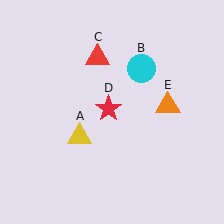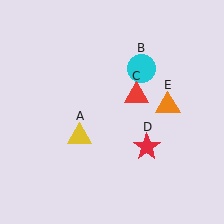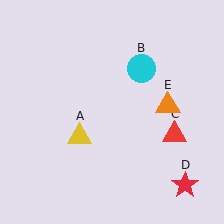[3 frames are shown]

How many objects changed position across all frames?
2 objects changed position: red triangle (object C), red star (object D).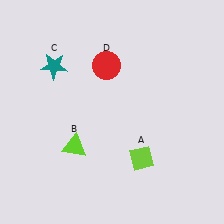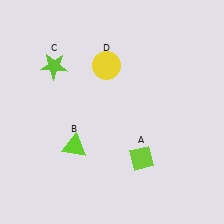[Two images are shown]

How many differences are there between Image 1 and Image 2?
There are 2 differences between the two images.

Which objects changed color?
C changed from teal to lime. D changed from red to yellow.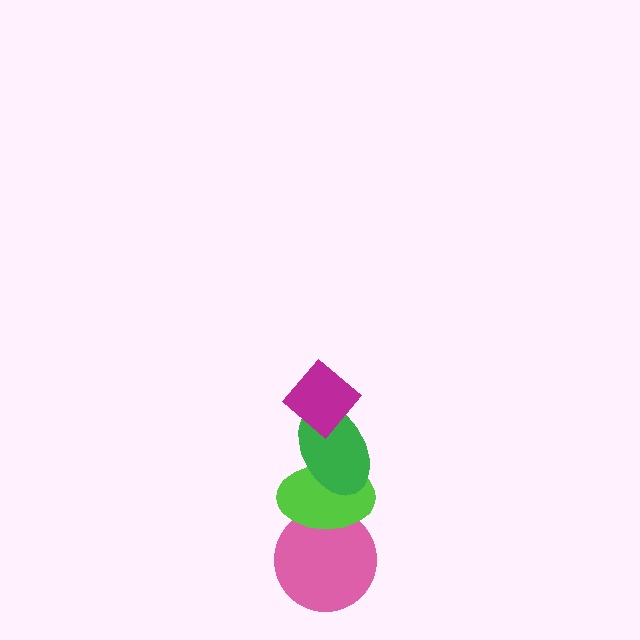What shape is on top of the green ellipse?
The magenta diamond is on top of the green ellipse.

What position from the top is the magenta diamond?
The magenta diamond is 1st from the top.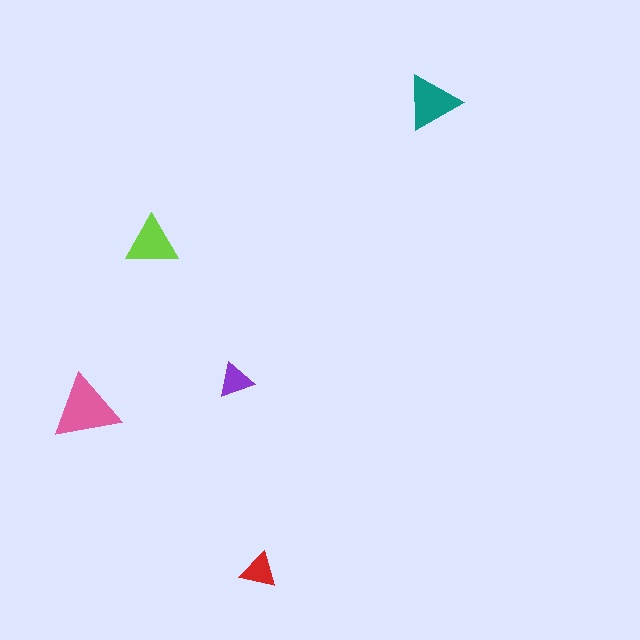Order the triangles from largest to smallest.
the pink one, the teal one, the lime one, the red one, the purple one.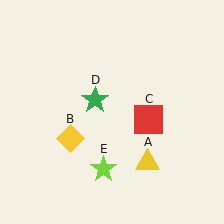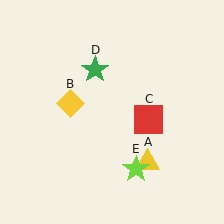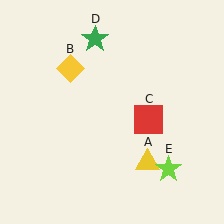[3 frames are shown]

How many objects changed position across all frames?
3 objects changed position: yellow diamond (object B), green star (object D), lime star (object E).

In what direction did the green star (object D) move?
The green star (object D) moved up.